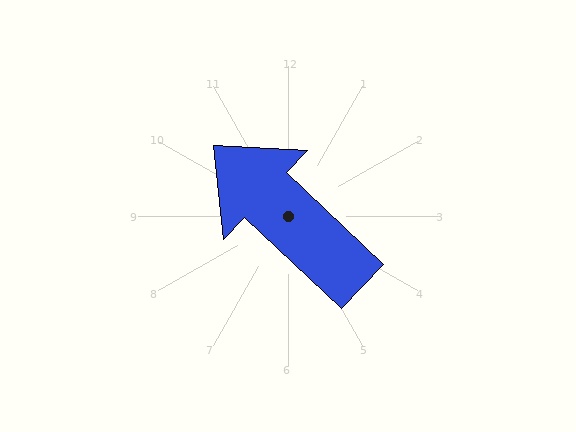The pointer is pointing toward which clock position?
Roughly 10 o'clock.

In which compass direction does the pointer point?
Northwest.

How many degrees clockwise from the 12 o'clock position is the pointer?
Approximately 313 degrees.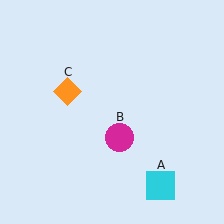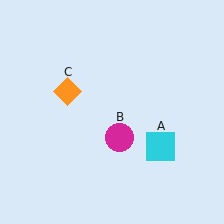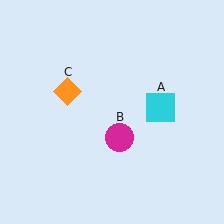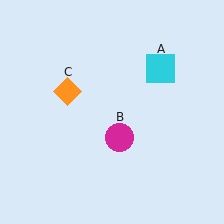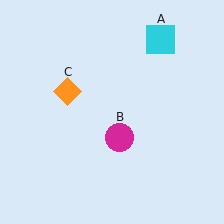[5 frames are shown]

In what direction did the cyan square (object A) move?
The cyan square (object A) moved up.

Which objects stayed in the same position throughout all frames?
Magenta circle (object B) and orange diamond (object C) remained stationary.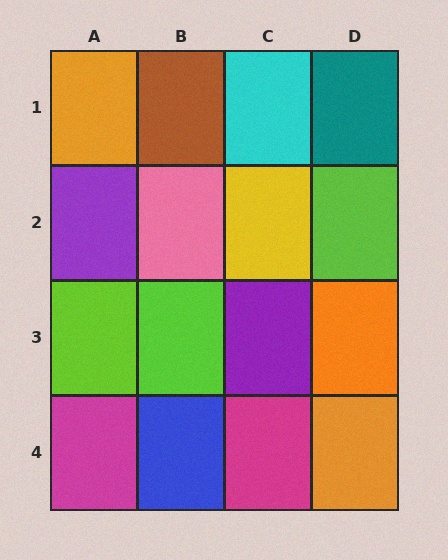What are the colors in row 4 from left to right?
Magenta, blue, magenta, orange.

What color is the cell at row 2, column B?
Pink.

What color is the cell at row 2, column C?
Yellow.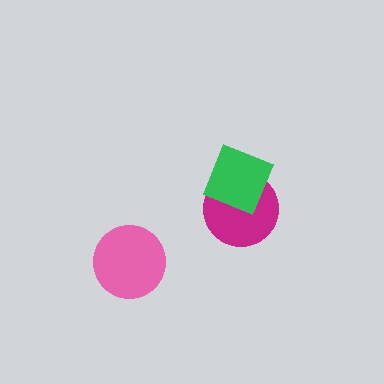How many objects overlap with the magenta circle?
1 object overlaps with the magenta circle.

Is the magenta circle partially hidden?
Yes, it is partially covered by another shape.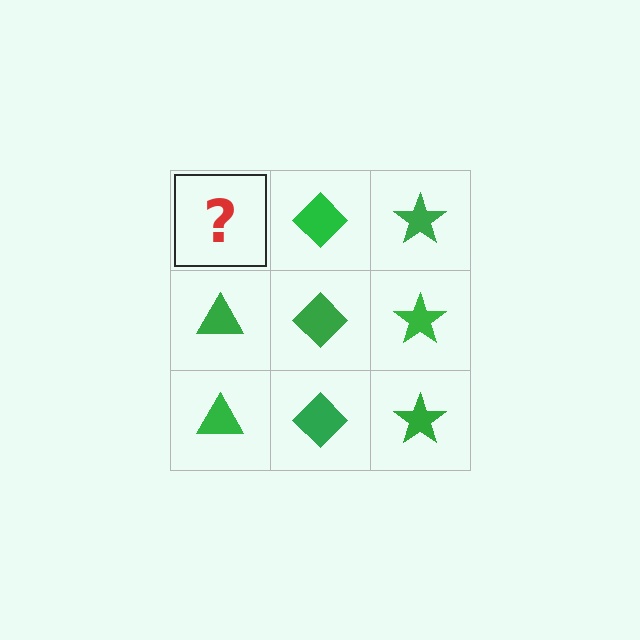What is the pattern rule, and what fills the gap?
The rule is that each column has a consistent shape. The gap should be filled with a green triangle.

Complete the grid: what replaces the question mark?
The question mark should be replaced with a green triangle.